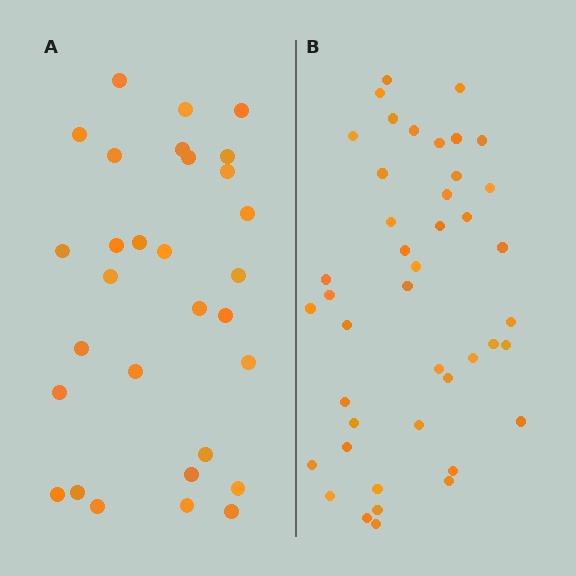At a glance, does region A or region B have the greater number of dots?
Region B (the right region) has more dots.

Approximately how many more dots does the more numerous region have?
Region B has approximately 15 more dots than region A.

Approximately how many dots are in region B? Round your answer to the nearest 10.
About 40 dots. (The exact count is 43, which rounds to 40.)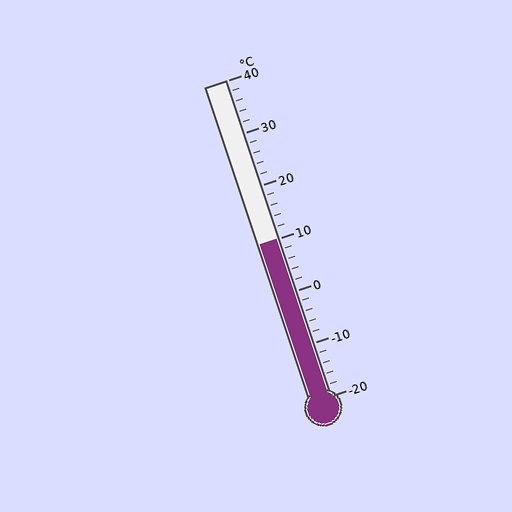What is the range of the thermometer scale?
The thermometer scale ranges from -20°C to 40°C.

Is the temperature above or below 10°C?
The temperature is at 10°C.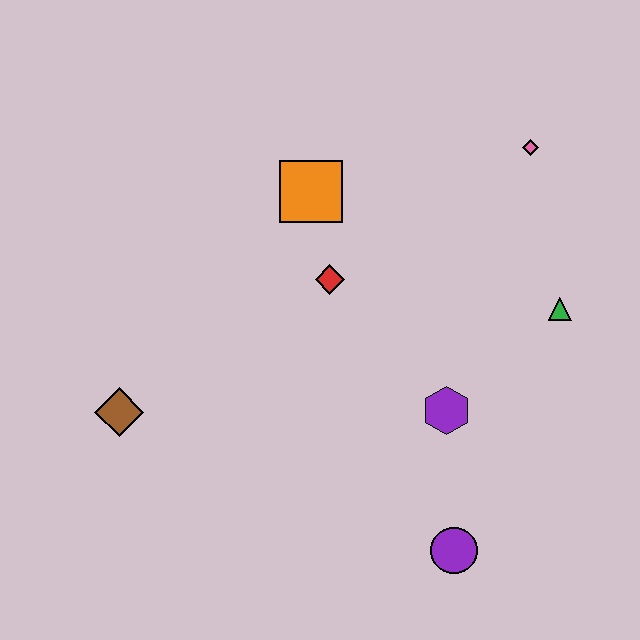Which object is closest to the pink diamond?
The green triangle is closest to the pink diamond.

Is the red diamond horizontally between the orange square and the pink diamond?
Yes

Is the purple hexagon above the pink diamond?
No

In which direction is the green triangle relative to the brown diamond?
The green triangle is to the right of the brown diamond.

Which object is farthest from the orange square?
The purple circle is farthest from the orange square.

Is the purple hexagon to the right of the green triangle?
No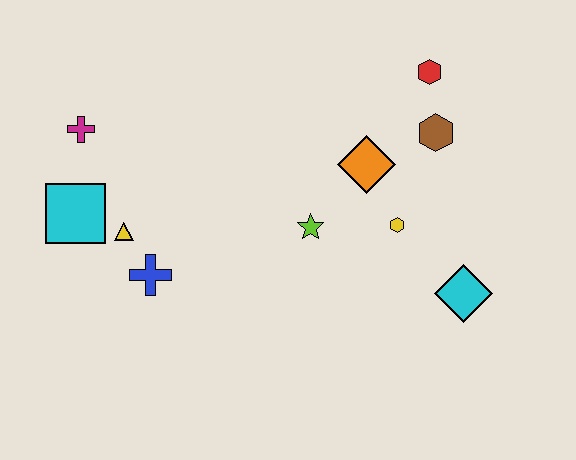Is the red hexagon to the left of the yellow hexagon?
No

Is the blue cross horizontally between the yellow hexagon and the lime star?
No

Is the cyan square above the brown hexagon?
No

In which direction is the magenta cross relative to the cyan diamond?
The magenta cross is to the left of the cyan diamond.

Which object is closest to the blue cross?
The yellow triangle is closest to the blue cross.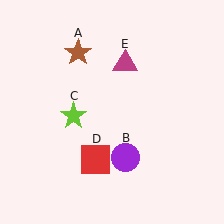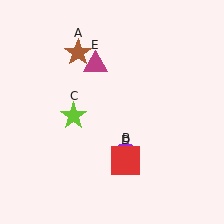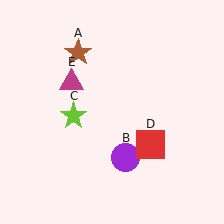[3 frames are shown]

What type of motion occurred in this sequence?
The red square (object D), magenta triangle (object E) rotated counterclockwise around the center of the scene.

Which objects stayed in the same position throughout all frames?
Brown star (object A) and purple circle (object B) and lime star (object C) remained stationary.